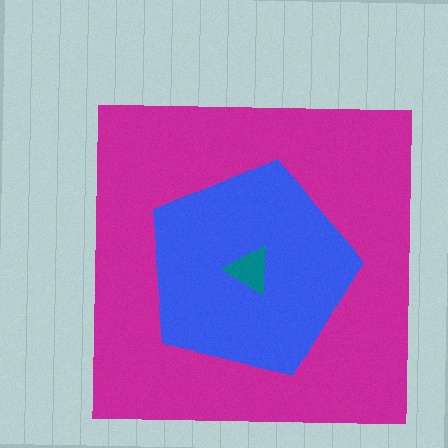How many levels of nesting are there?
3.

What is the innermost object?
The teal triangle.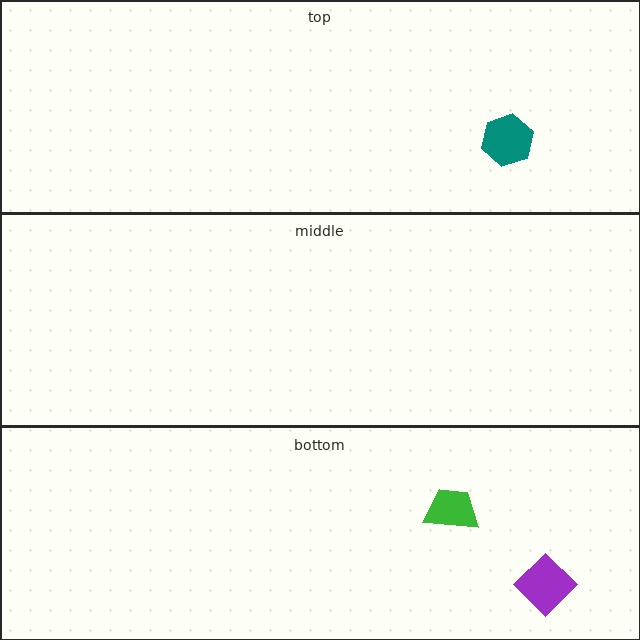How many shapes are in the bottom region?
2.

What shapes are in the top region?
The teal hexagon.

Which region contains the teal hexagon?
The top region.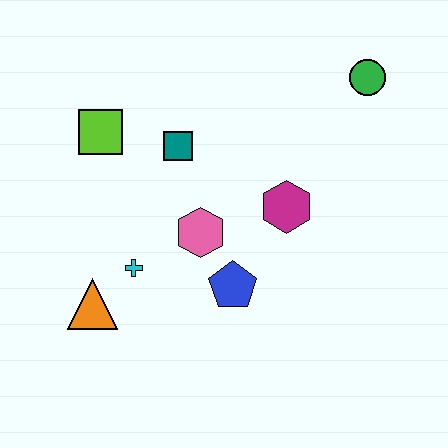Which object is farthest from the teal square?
The green circle is farthest from the teal square.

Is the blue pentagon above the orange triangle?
Yes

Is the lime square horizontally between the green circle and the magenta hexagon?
No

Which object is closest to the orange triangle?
The cyan cross is closest to the orange triangle.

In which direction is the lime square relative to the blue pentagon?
The lime square is above the blue pentagon.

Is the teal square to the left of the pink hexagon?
Yes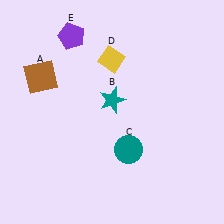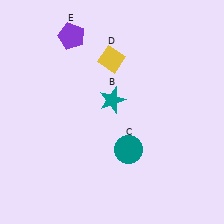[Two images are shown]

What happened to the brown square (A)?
The brown square (A) was removed in Image 2. It was in the top-left area of Image 1.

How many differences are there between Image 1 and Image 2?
There is 1 difference between the two images.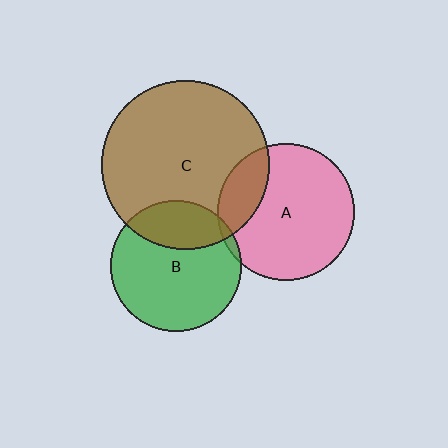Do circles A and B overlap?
Yes.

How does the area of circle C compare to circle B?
Approximately 1.7 times.